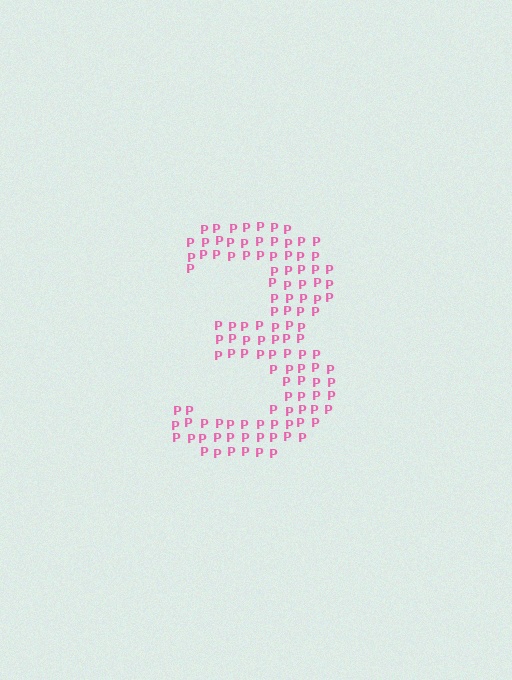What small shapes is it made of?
It is made of small letter P's.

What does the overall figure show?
The overall figure shows the digit 3.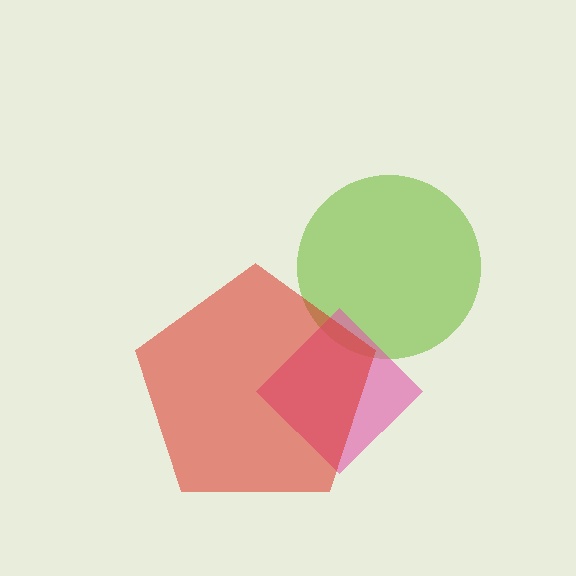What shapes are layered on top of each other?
The layered shapes are: a lime circle, a pink diamond, a red pentagon.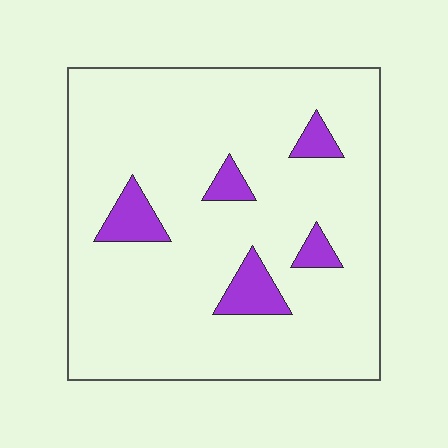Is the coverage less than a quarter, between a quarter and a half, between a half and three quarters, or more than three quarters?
Less than a quarter.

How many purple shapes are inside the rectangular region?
5.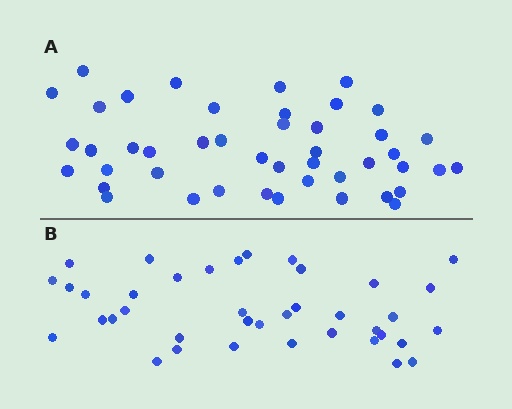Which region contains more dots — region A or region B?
Region A (the top region) has more dots.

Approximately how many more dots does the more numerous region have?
Region A has about 6 more dots than region B.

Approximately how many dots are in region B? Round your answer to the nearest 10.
About 40 dots. (The exact count is 39, which rounds to 40.)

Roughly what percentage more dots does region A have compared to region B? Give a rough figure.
About 15% more.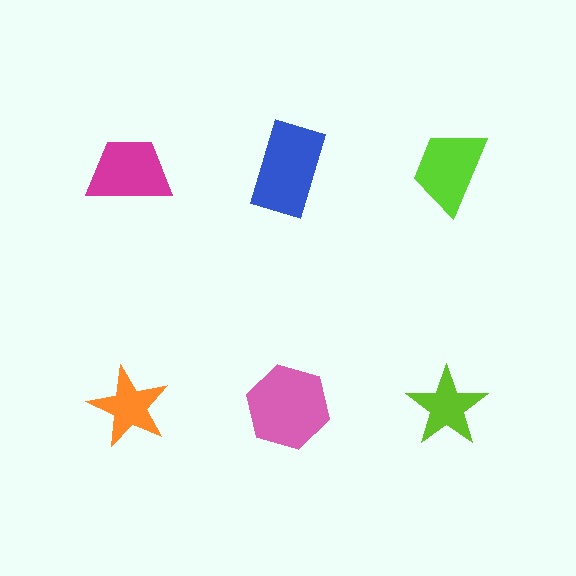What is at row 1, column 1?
A magenta trapezoid.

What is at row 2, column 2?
A pink hexagon.